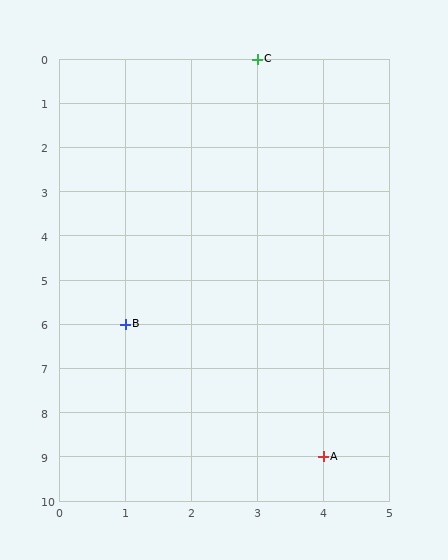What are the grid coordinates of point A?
Point A is at grid coordinates (4, 9).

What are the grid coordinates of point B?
Point B is at grid coordinates (1, 6).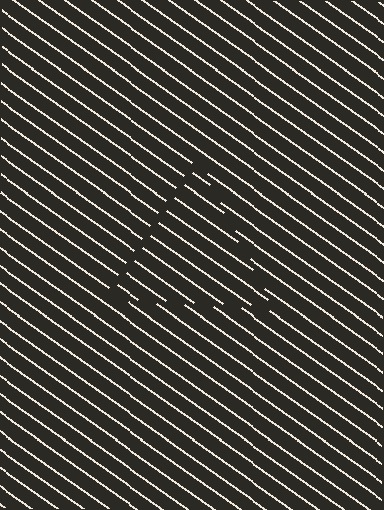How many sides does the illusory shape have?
3 sides — the line-ends trace a triangle.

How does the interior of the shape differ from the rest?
The interior of the shape contains the same grating, shifted by half a period — the contour is defined by the phase discontinuity where line-ends from the inner and outer gratings abut.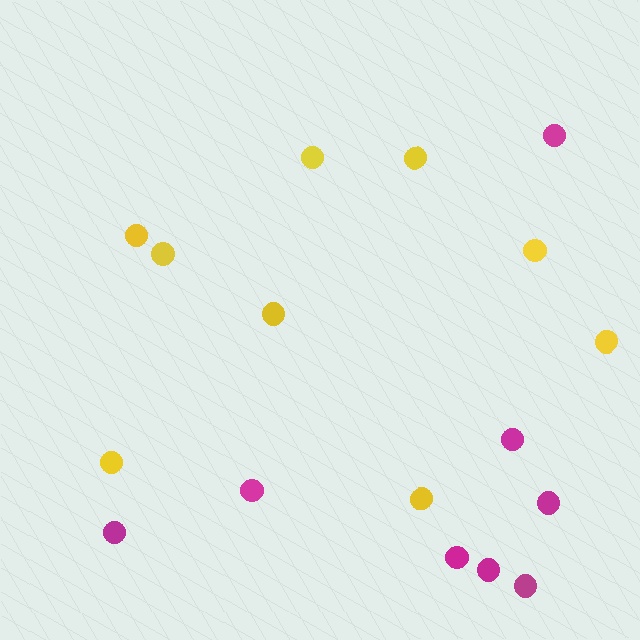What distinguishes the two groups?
There are 2 groups: one group of yellow circles (9) and one group of magenta circles (8).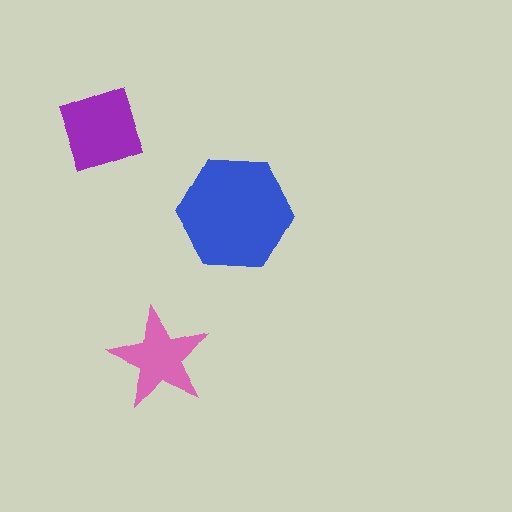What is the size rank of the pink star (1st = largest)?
3rd.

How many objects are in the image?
There are 3 objects in the image.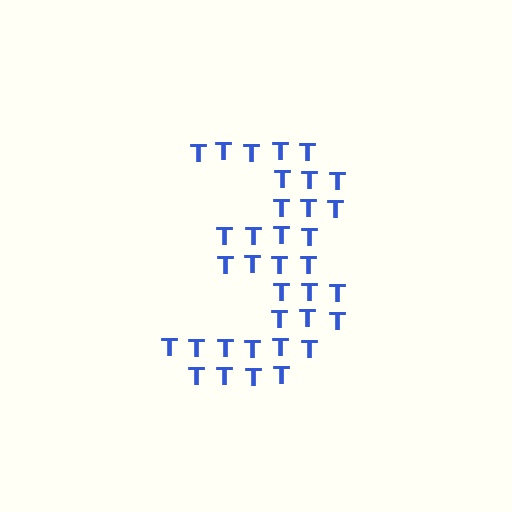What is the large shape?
The large shape is the digit 3.